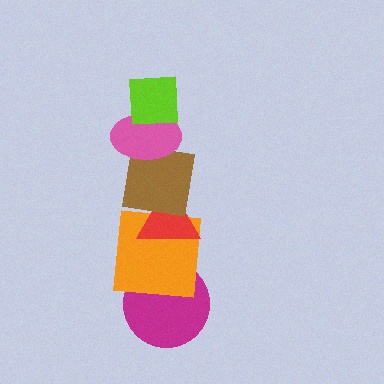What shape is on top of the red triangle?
The brown square is on top of the red triangle.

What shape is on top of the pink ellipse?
The lime square is on top of the pink ellipse.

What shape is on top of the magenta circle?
The orange square is on top of the magenta circle.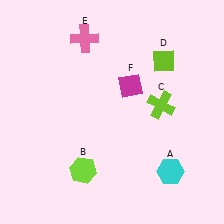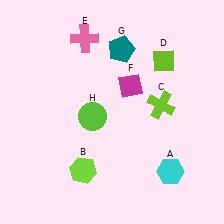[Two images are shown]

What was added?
A teal pentagon (G), a lime circle (H) were added in Image 2.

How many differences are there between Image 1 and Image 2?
There are 2 differences between the two images.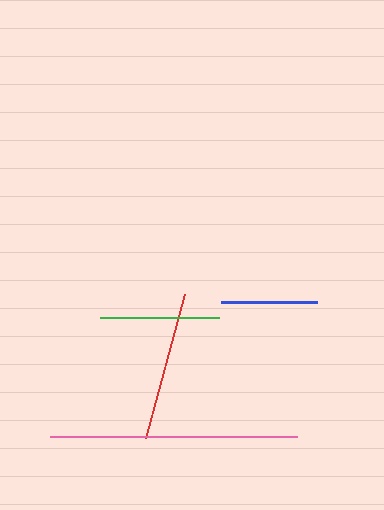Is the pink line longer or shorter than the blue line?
The pink line is longer than the blue line.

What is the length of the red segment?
The red segment is approximately 149 pixels long.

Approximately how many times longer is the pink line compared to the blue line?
The pink line is approximately 2.6 times the length of the blue line.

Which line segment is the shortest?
The blue line is the shortest at approximately 95 pixels.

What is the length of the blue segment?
The blue segment is approximately 95 pixels long.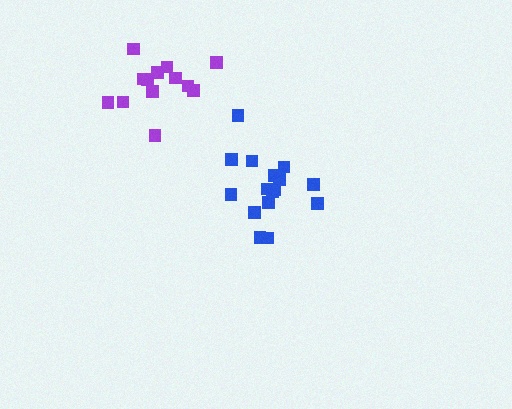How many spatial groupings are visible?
There are 2 spatial groupings.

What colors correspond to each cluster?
The clusters are colored: purple, blue.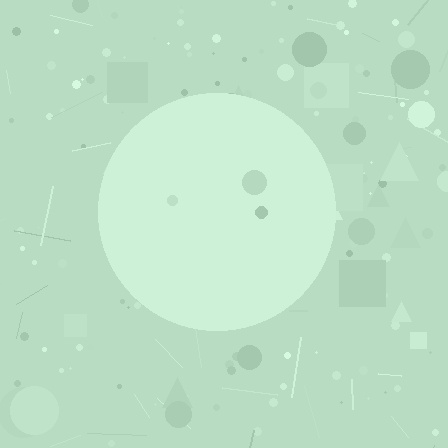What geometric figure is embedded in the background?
A circle is embedded in the background.